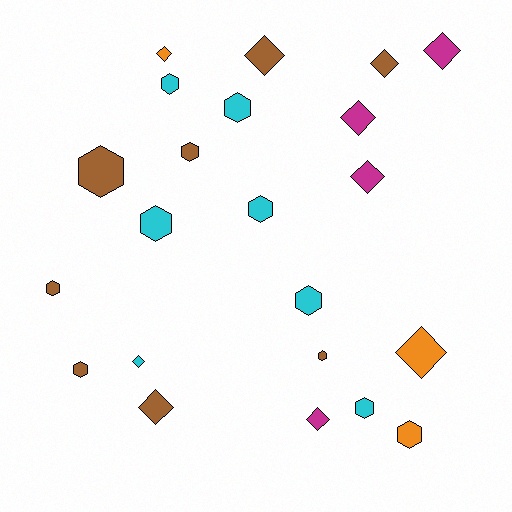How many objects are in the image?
There are 22 objects.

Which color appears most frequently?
Brown, with 8 objects.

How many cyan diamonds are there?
There is 1 cyan diamond.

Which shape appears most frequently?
Hexagon, with 12 objects.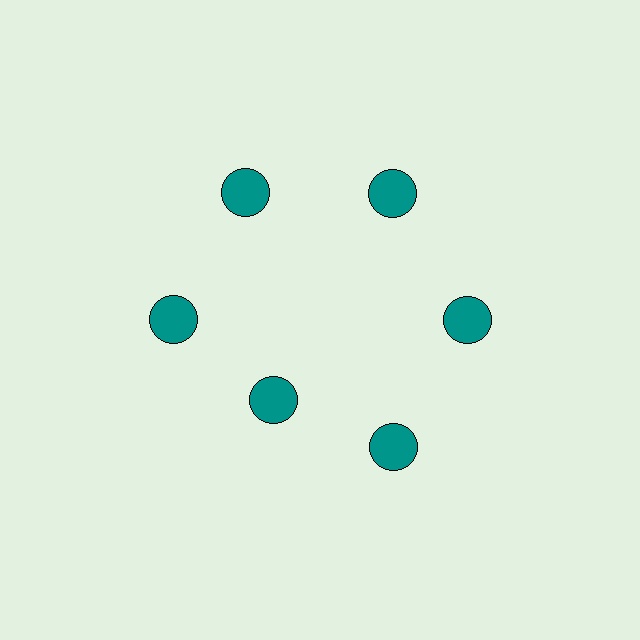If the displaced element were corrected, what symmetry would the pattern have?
It would have 6-fold rotational symmetry — the pattern would map onto itself every 60 degrees.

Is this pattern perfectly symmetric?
No. The 6 teal circles are arranged in a ring, but one element near the 7 o'clock position is pulled inward toward the center, breaking the 6-fold rotational symmetry.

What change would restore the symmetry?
The symmetry would be restored by moving it outward, back onto the ring so that all 6 circles sit at equal angles and equal distance from the center.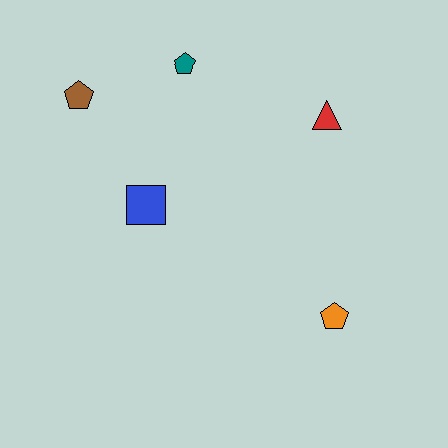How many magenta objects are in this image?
There are no magenta objects.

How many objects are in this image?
There are 5 objects.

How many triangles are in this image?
There is 1 triangle.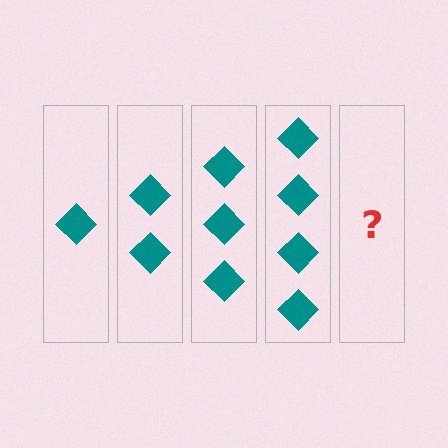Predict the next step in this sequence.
The next step is 5 diamonds.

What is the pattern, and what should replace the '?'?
The pattern is that each step adds one more diamond. The '?' should be 5 diamonds.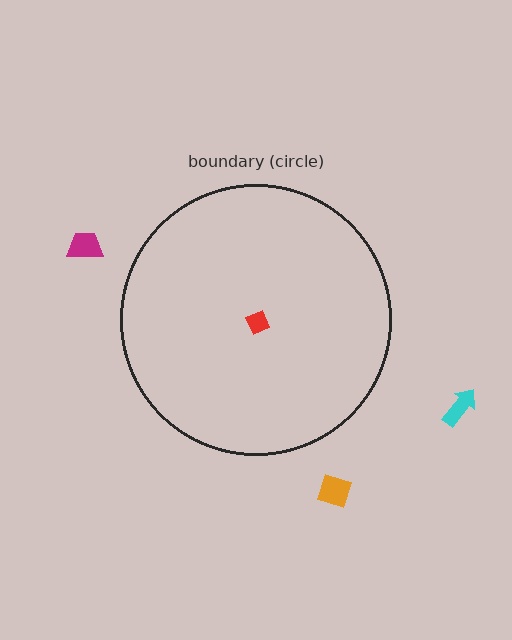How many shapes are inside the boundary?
1 inside, 3 outside.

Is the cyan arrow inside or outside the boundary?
Outside.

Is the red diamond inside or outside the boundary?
Inside.